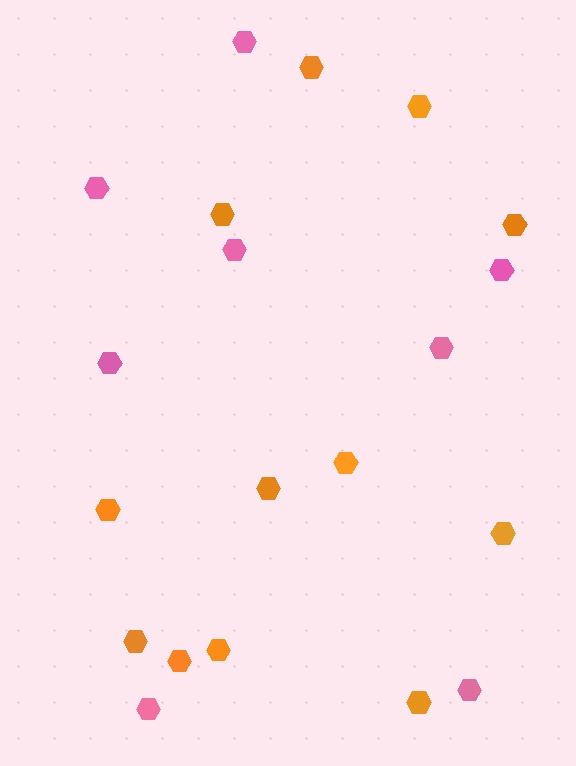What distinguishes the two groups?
There are 2 groups: one group of pink hexagons (8) and one group of orange hexagons (12).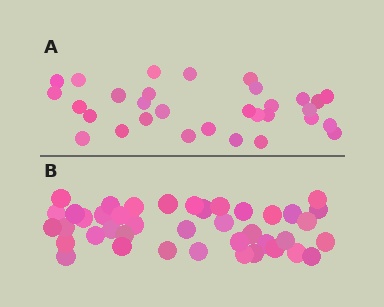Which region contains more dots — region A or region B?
Region B (the bottom region) has more dots.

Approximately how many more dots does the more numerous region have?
Region B has roughly 10 or so more dots than region A.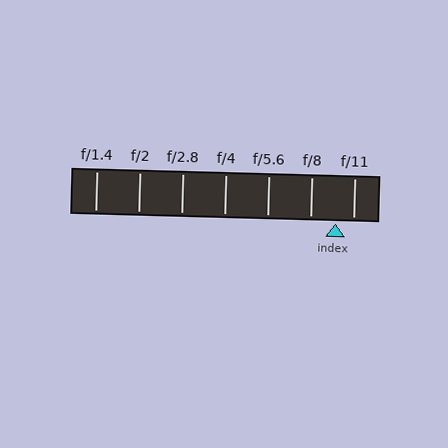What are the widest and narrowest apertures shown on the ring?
The widest aperture shown is f/1.4 and the narrowest is f/11.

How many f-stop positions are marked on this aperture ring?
There are 7 f-stop positions marked.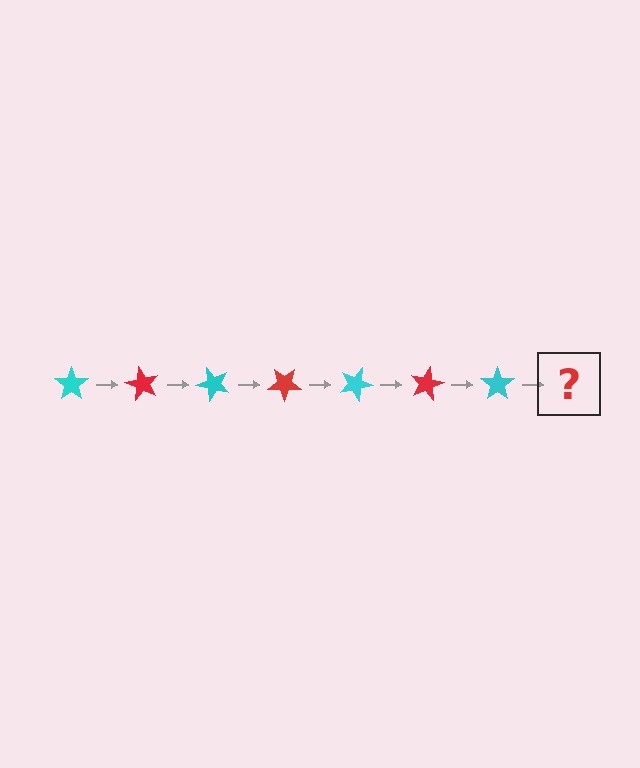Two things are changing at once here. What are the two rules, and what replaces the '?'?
The two rules are that it rotates 60 degrees each step and the color cycles through cyan and red. The '?' should be a red star, rotated 420 degrees from the start.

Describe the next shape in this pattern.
It should be a red star, rotated 420 degrees from the start.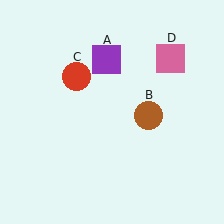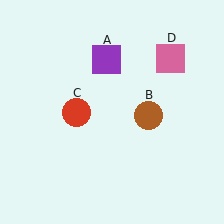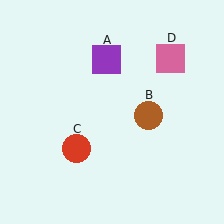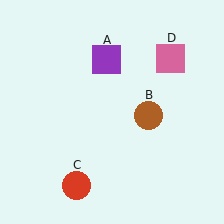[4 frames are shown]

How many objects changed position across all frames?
1 object changed position: red circle (object C).